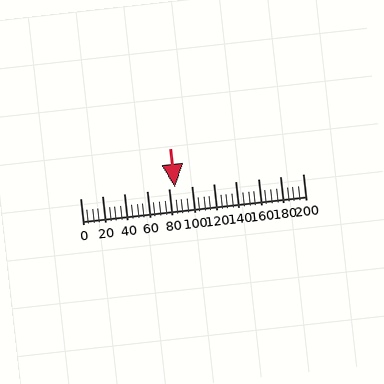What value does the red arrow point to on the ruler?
The red arrow points to approximately 85.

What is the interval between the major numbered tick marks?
The major tick marks are spaced 20 units apart.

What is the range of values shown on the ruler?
The ruler shows values from 0 to 200.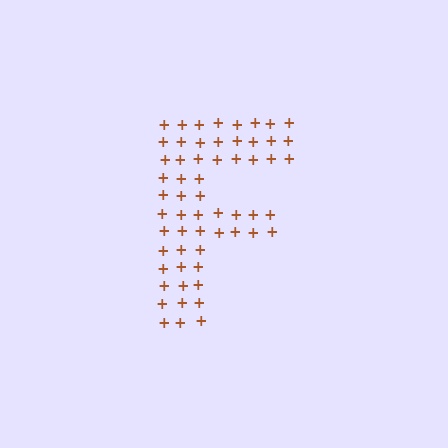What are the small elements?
The small elements are plus signs.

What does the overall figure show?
The overall figure shows the letter F.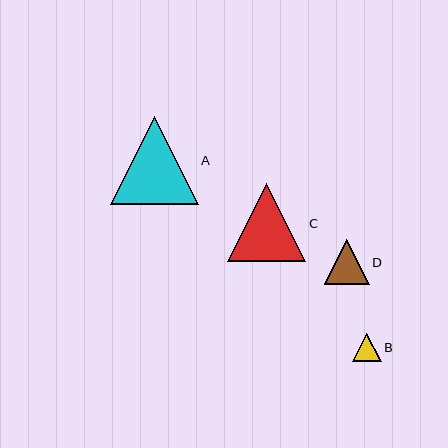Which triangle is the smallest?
Triangle B is the smallest with a size of approximately 29 pixels.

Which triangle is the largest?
Triangle A is the largest with a size of approximately 88 pixels.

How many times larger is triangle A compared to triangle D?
Triangle A is approximately 2.0 times the size of triangle D.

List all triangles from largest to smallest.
From largest to smallest: A, C, D, B.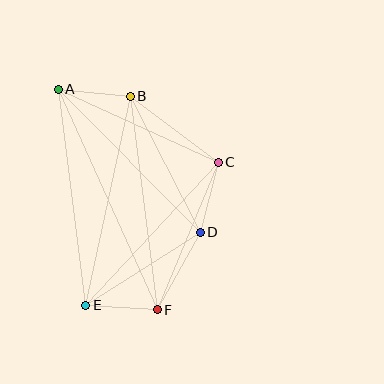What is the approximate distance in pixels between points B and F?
The distance between B and F is approximately 215 pixels.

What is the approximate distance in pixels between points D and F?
The distance between D and F is approximately 89 pixels.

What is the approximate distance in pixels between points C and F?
The distance between C and F is approximately 160 pixels.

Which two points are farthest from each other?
Points A and F are farthest from each other.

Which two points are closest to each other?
Points E and F are closest to each other.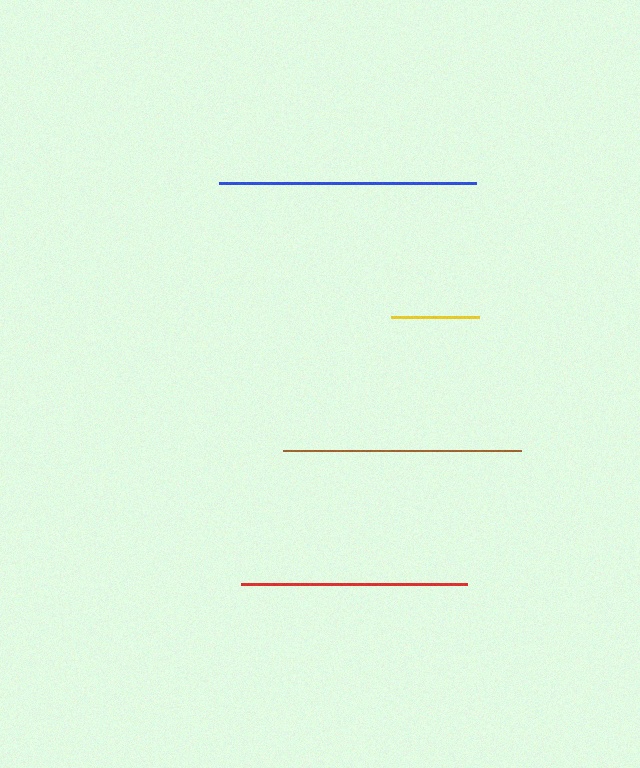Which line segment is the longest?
The blue line is the longest at approximately 257 pixels.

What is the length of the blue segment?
The blue segment is approximately 257 pixels long.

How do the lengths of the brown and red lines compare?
The brown and red lines are approximately the same length.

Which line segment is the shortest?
The yellow line is the shortest at approximately 88 pixels.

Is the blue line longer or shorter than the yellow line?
The blue line is longer than the yellow line.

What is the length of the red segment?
The red segment is approximately 226 pixels long.